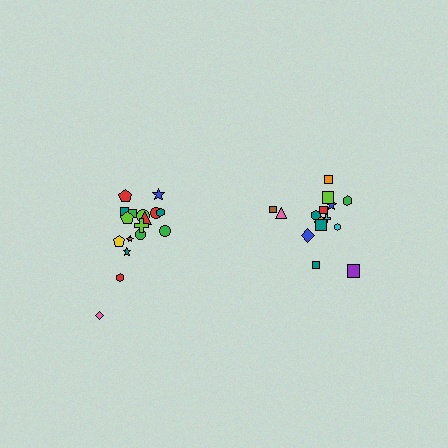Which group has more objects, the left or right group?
The left group.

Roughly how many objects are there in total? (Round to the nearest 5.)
Roughly 35 objects in total.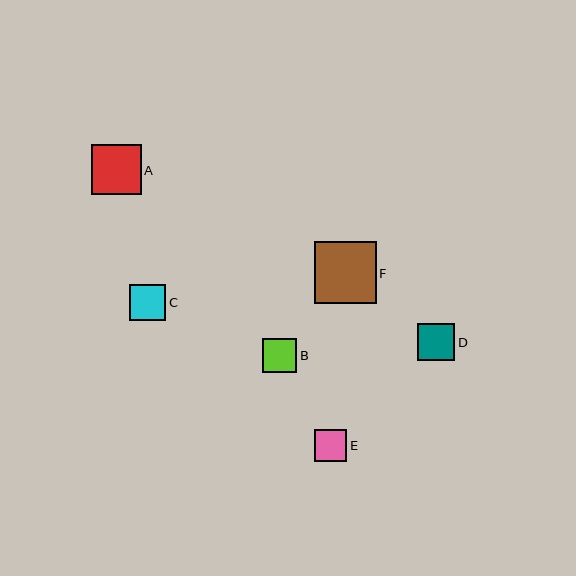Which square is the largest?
Square F is the largest with a size of approximately 62 pixels.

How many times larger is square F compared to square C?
Square F is approximately 1.7 times the size of square C.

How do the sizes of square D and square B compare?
Square D and square B are approximately the same size.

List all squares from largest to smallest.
From largest to smallest: F, A, D, C, B, E.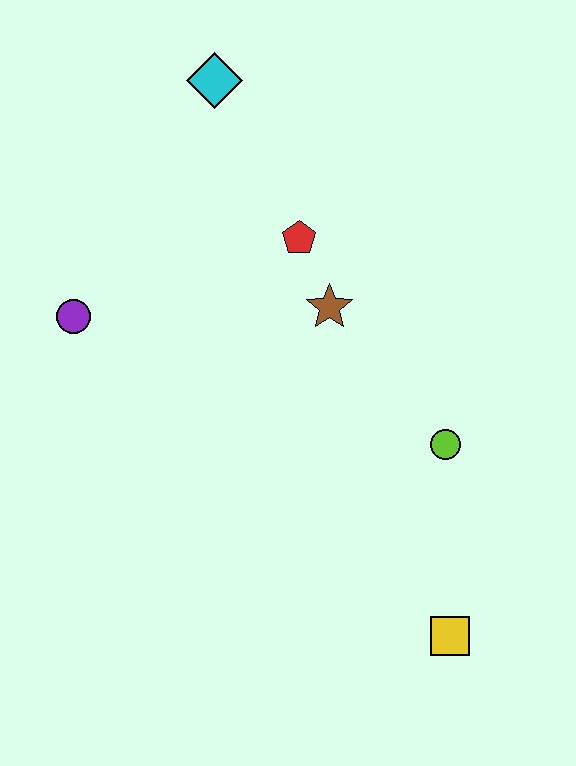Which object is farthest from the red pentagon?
The yellow square is farthest from the red pentagon.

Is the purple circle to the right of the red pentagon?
No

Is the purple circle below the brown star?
Yes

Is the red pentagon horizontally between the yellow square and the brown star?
No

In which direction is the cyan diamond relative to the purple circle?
The cyan diamond is above the purple circle.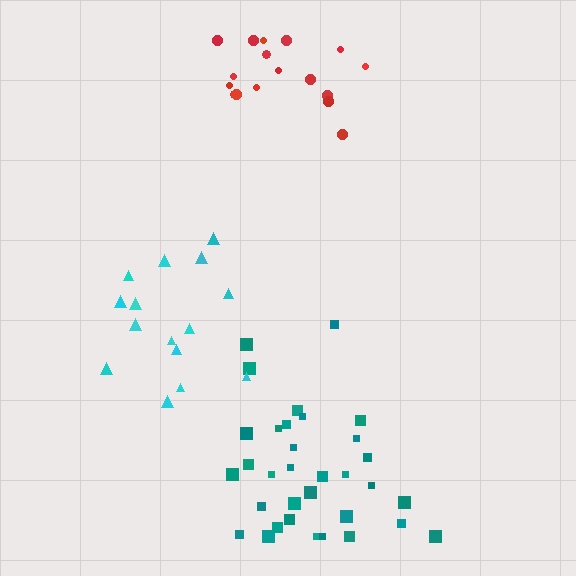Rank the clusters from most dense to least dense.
teal, red, cyan.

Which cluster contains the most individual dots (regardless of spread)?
Teal (33).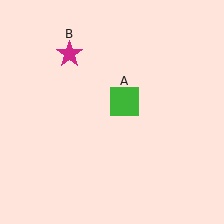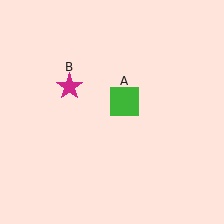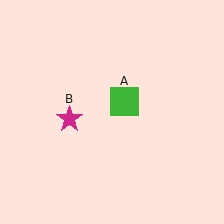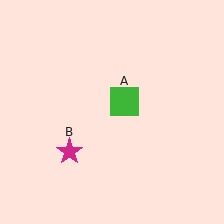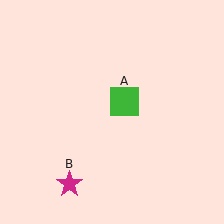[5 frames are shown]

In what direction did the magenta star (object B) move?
The magenta star (object B) moved down.